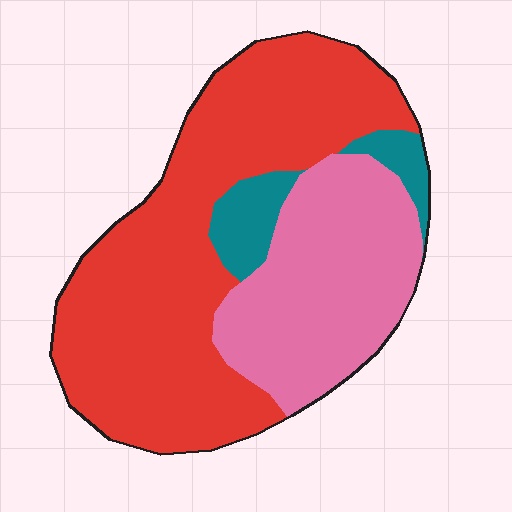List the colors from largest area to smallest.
From largest to smallest: red, pink, teal.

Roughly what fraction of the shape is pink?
Pink takes up about one third (1/3) of the shape.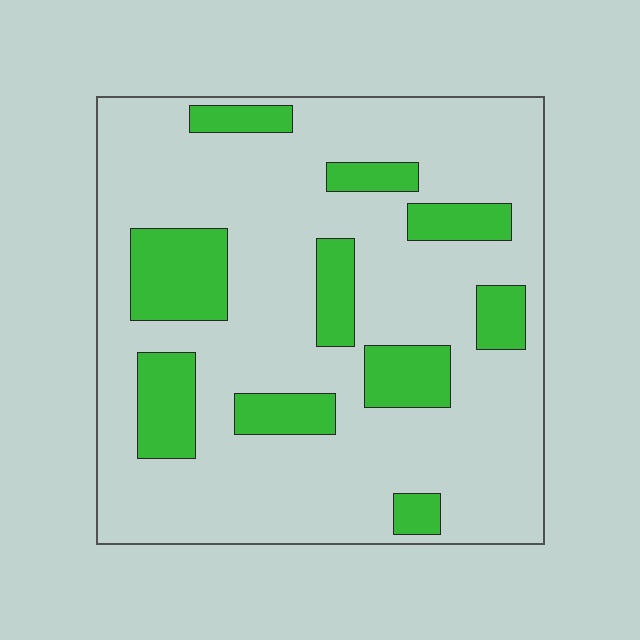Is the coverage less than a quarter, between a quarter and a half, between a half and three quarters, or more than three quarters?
Less than a quarter.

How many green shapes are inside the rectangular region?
10.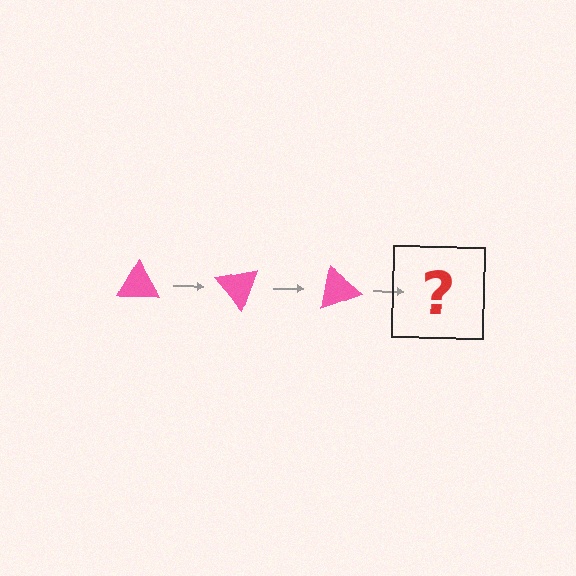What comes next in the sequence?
The next element should be a pink triangle rotated 150 degrees.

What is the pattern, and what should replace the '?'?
The pattern is that the triangle rotates 50 degrees each step. The '?' should be a pink triangle rotated 150 degrees.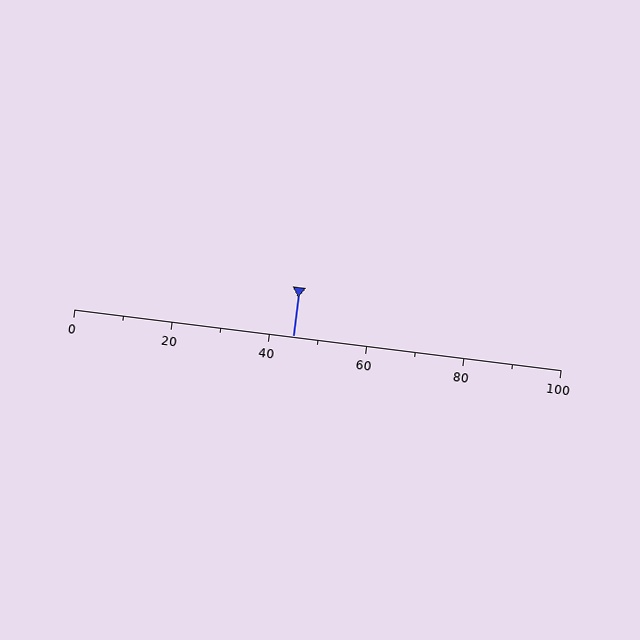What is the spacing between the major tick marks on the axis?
The major ticks are spaced 20 apart.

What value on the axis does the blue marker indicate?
The marker indicates approximately 45.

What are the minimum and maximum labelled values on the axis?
The axis runs from 0 to 100.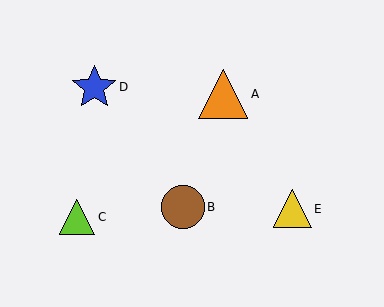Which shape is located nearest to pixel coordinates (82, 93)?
The blue star (labeled D) at (94, 87) is nearest to that location.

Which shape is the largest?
The orange triangle (labeled A) is the largest.